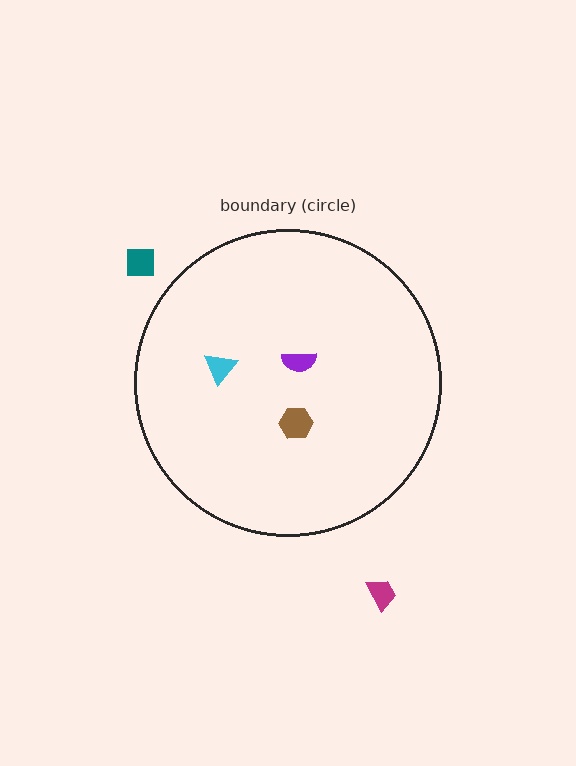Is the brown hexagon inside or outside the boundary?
Inside.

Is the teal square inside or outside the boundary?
Outside.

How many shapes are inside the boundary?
3 inside, 2 outside.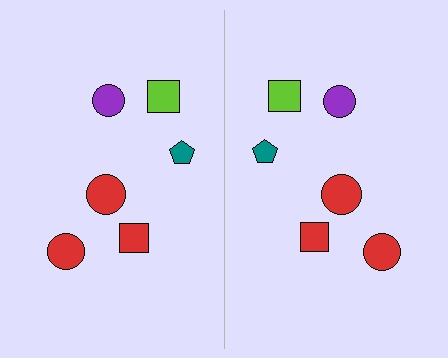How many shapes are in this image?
There are 12 shapes in this image.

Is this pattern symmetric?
Yes, this pattern has bilateral (reflection) symmetry.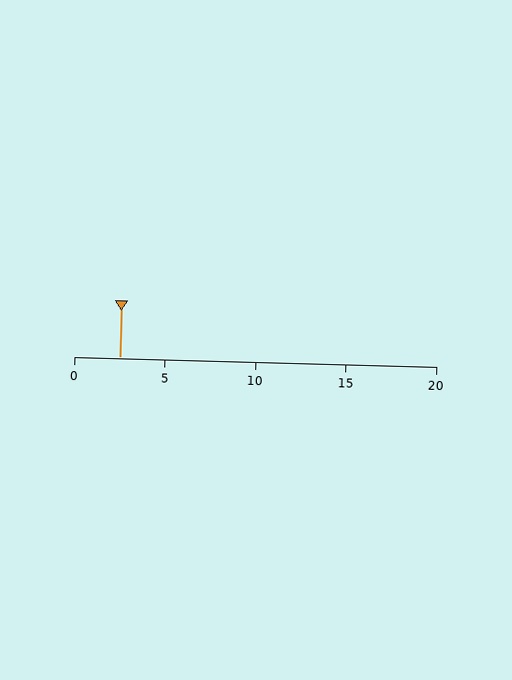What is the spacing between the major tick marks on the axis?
The major ticks are spaced 5 apart.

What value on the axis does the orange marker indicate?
The marker indicates approximately 2.5.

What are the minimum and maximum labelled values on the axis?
The axis runs from 0 to 20.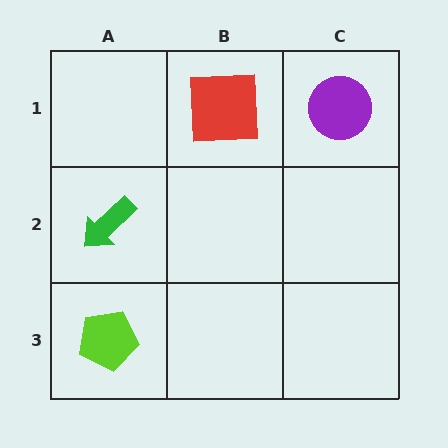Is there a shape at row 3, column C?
No, that cell is empty.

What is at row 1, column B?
A red square.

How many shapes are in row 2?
1 shape.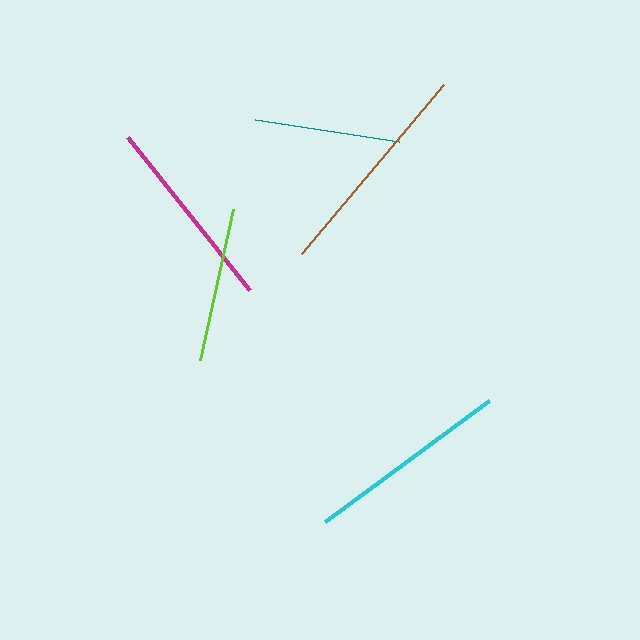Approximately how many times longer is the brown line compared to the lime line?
The brown line is approximately 1.4 times the length of the lime line.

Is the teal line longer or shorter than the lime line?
The lime line is longer than the teal line.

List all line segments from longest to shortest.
From longest to shortest: brown, cyan, magenta, lime, teal.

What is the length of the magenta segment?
The magenta segment is approximately 196 pixels long.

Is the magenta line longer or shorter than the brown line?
The brown line is longer than the magenta line.